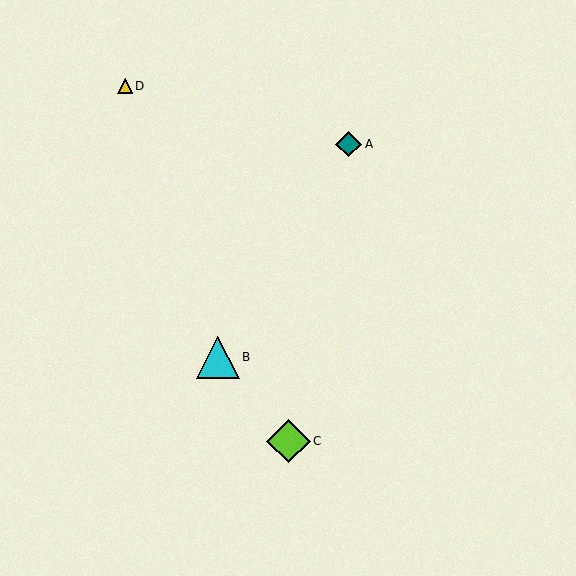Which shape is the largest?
The lime diamond (labeled C) is the largest.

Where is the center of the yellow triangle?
The center of the yellow triangle is at (125, 86).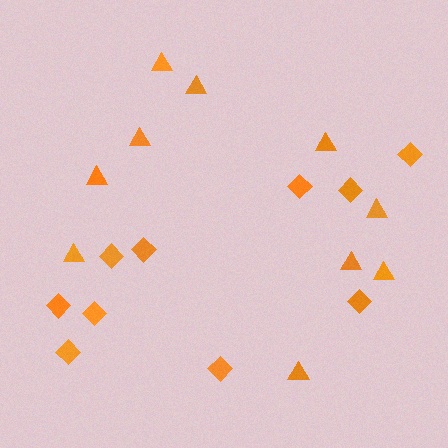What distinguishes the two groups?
There are 2 groups: one group of triangles (10) and one group of diamonds (10).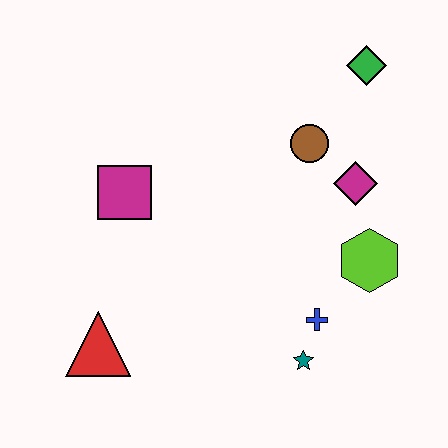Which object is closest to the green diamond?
The brown circle is closest to the green diamond.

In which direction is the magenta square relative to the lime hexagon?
The magenta square is to the left of the lime hexagon.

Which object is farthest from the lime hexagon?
The red triangle is farthest from the lime hexagon.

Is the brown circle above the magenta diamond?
Yes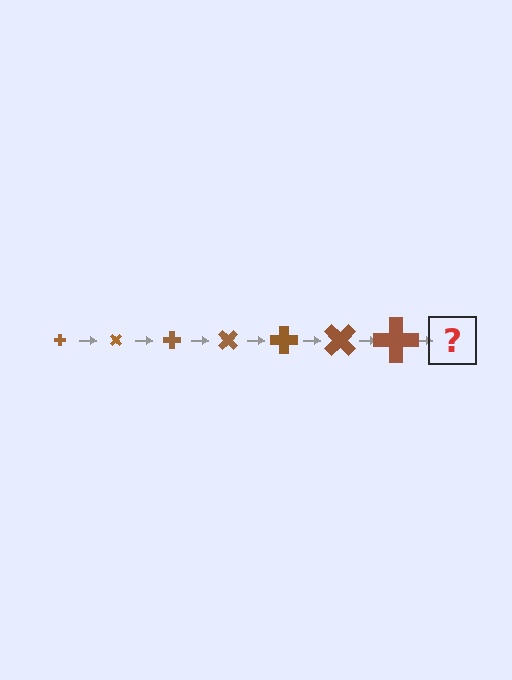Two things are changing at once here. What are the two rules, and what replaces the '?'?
The two rules are that the cross grows larger each step and it rotates 45 degrees each step. The '?' should be a cross, larger than the previous one and rotated 315 degrees from the start.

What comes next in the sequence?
The next element should be a cross, larger than the previous one and rotated 315 degrees from the start.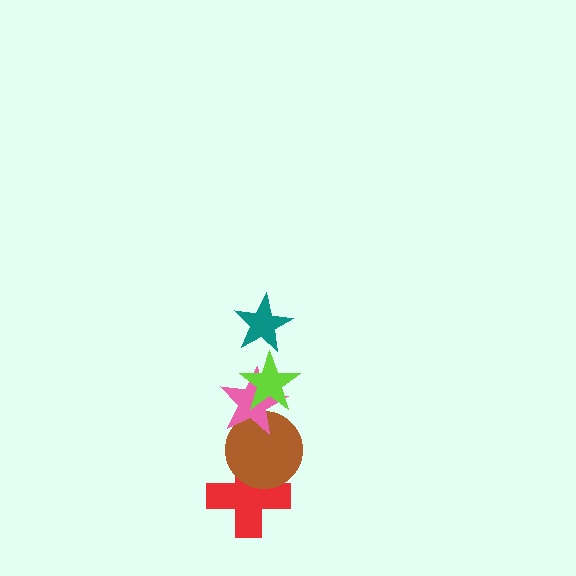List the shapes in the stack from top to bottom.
From top to bottom: the teal star, the lime star, the pink star, the brown circle, the red cross.